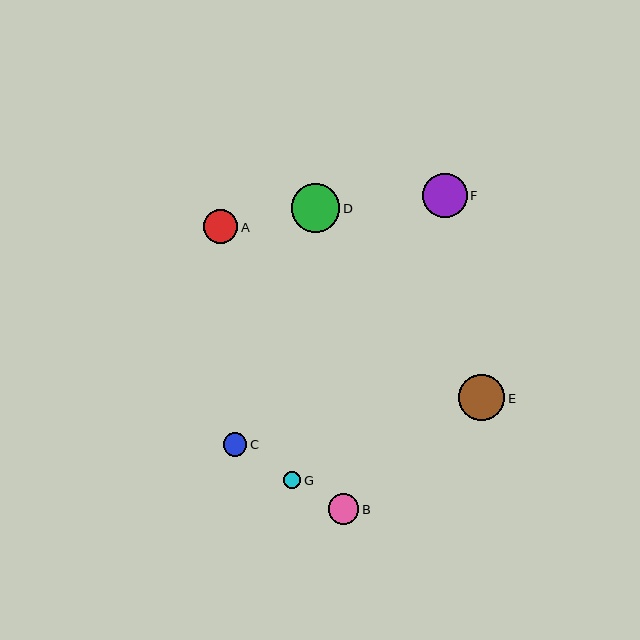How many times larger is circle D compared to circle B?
Circle D is approximately 1.6 times the size of circle B.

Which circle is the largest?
Circle D is the largest with a size of approximately 49 pixels.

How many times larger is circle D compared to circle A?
Circle D is approximately 1.4 times the size of circle A.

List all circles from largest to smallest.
From largest to smallest: D, E, F, A, B, C, G.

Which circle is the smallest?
Circle G is the smallest with a size of approximately 18 pixels.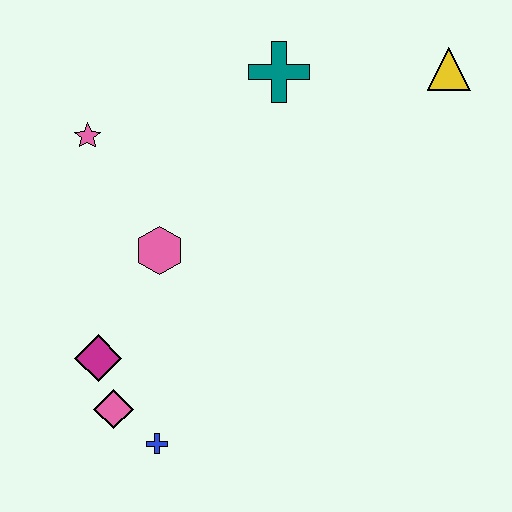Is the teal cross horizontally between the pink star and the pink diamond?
No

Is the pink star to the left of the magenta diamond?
Yes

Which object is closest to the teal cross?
The yellow triangle is closest to the teal cross.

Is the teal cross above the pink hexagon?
Yes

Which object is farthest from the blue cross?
The yellow triangle is farthest from the blue cross.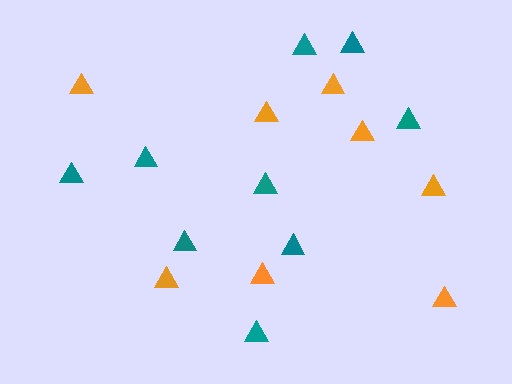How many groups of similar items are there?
There are 2 groups: one group of teal triangles (9) and one group of orange triangles (8).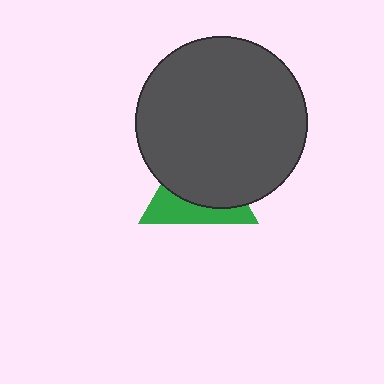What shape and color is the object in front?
The object in front is a dark gray circle.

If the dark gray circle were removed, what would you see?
You would see the complete green triangle.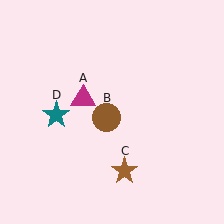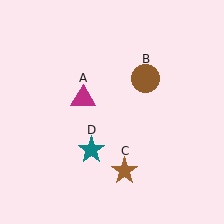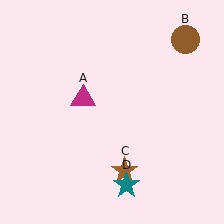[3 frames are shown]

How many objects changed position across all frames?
2 objects changed position: brown circle (object B), teal star (object D).